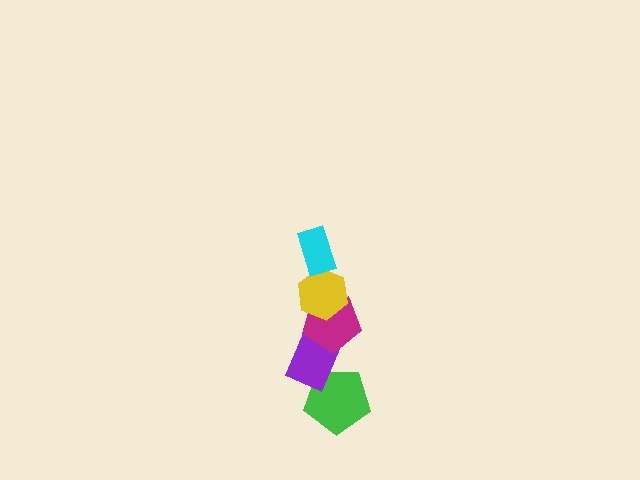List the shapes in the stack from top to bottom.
From top to bottom: the cyan rectangle, the yellow hexagon, the magenta pentagon, the purple rectangle, the green pentagon.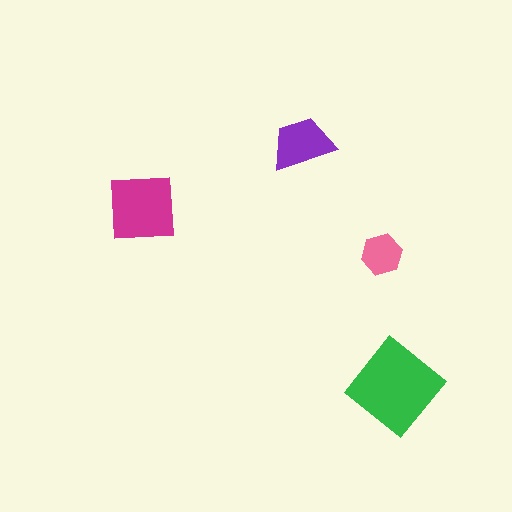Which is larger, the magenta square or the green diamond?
The green diamond.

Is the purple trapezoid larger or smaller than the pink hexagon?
Larger.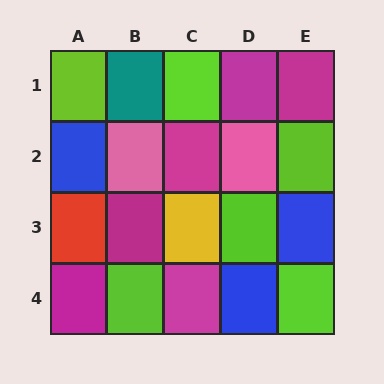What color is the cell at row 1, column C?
Lime.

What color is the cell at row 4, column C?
Magenta.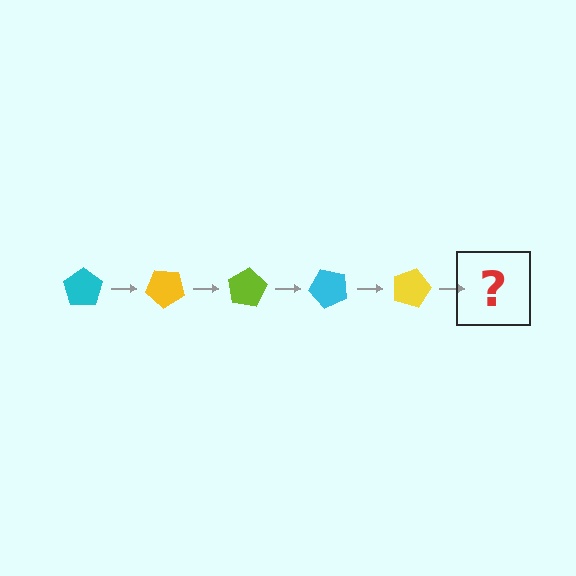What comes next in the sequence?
The next element should be a lime pentagon, rotated 200 degrees from the start.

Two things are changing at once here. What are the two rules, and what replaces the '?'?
The two rules are that it rotates 40 degrees each step and the color cycles through cyan, yellow, and lime. The '?' should be a lime pentagon, rotated 200 degrees from the start.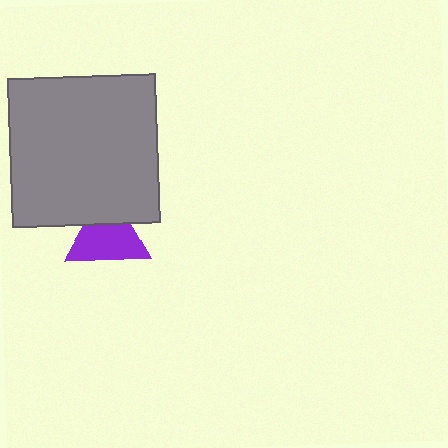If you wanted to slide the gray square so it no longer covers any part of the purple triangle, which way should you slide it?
Slide it up — that is the most direct way to separate the two shapes.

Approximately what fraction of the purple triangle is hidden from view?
Roughly 31% of the purple triangle is hidden behind the gray square.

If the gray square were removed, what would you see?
You would see the complete purple triangle.